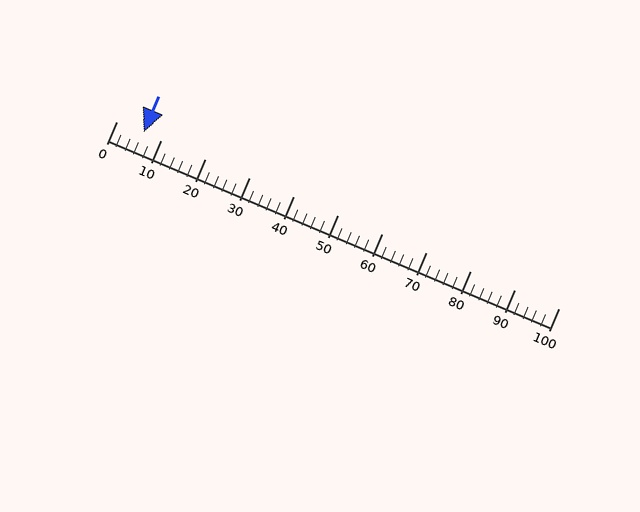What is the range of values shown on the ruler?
The ruler shows values from 0 to 100.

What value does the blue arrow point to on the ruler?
The blue arrow points to approximately 6.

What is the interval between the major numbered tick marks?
The major tick marks are spaced 10 units apart.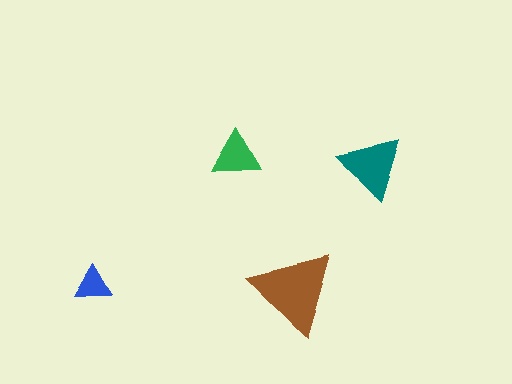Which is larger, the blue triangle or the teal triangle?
The teal one.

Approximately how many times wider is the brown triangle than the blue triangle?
About 2.5 times wider.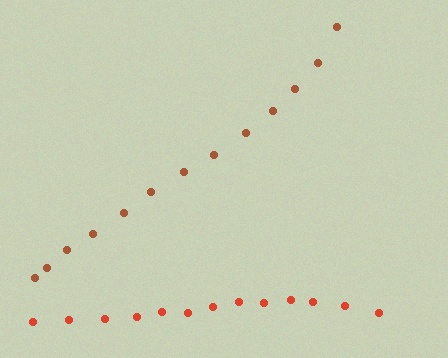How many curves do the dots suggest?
There are 2 distinct paths.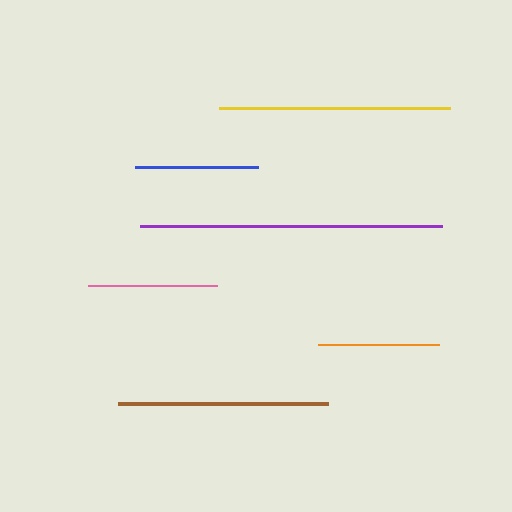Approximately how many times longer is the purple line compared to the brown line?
The purple line is approximately 1.4 times the length of the brown line.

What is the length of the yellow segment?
The yellow segment is approximately 231 pixels long.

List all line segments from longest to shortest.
From longest to shortest: purple, yellow, brown, pink, blue, orange.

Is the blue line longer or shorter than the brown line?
The brown line is longer than the blue line.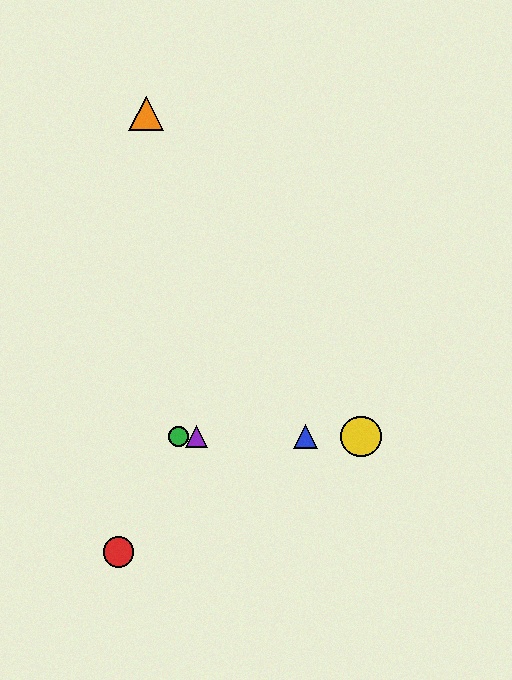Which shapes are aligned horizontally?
The blue triangle, the green circle, the yellow circle, the purple triangle are aligned horizontally.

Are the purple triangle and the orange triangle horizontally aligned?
No, the purple triangle is at y≈437 and the orange triangle is at y≈114.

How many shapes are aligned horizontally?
4 shapes (the blue triangle, the green circle, the yellow circle, the purple triangle) are aligned horizontally.